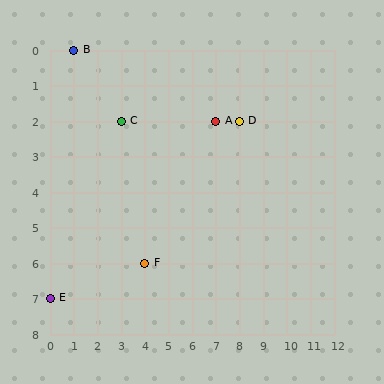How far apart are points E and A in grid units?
Points E and A are 7 columns and 5 rows apart (about 8.6 grid units diagonally).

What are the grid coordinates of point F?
Point F is at grid coordinates (4, 6).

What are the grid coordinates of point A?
Point A is at grid coordinates (7, 2).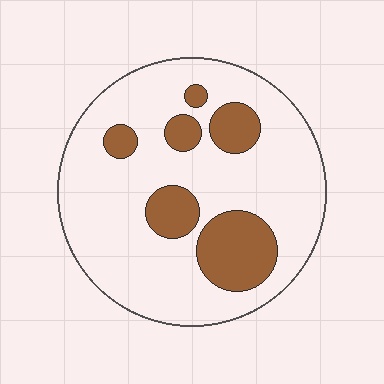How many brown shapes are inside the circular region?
6.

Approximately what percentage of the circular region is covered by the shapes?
Approximately 20%.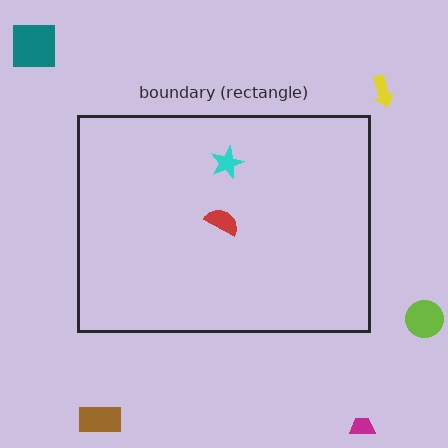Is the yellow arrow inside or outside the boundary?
Outside.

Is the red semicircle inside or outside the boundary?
Inside.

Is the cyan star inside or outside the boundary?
Inside.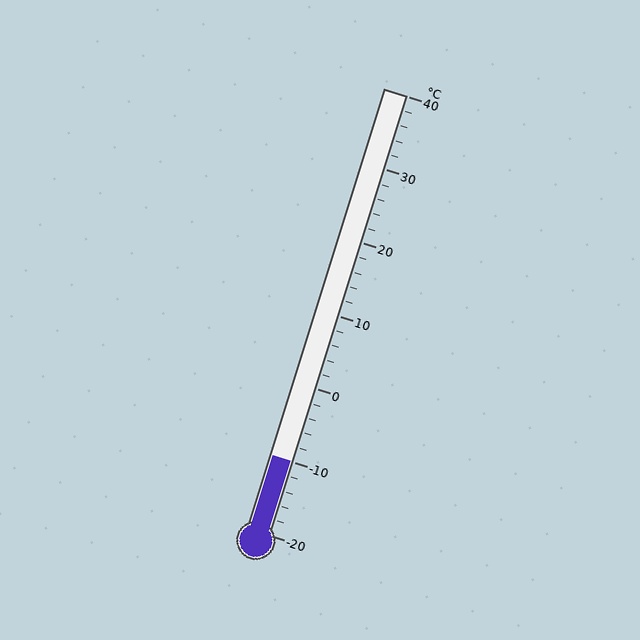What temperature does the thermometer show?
The thermometer shows approximately -10°C.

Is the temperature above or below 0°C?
The temperature is below 0°C.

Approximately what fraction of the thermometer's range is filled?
The thermometer is filled to approximately 15% of its range.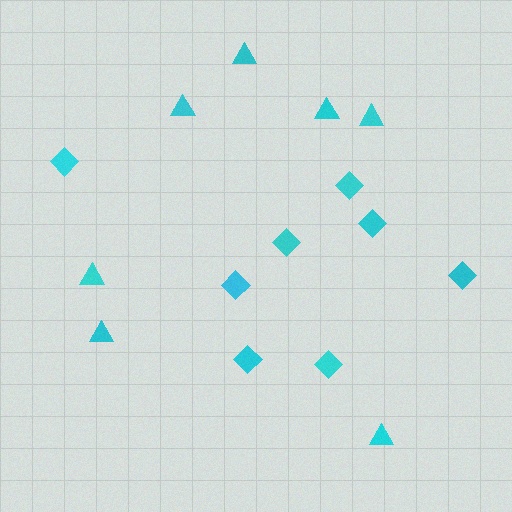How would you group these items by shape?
There are 2 groups: one group of diamonds (8) and one group of triangles (7).